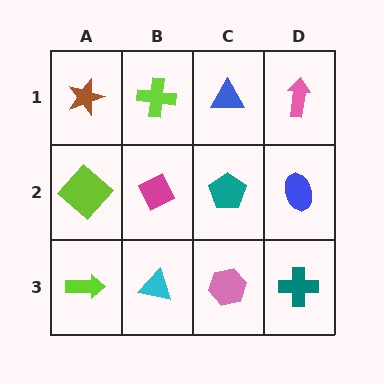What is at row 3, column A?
A lime arrow.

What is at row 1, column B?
A lime cross.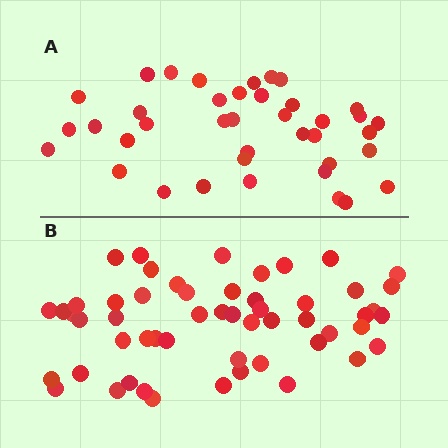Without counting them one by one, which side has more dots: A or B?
Region B (the bottom region) has more dots.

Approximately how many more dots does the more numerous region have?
Region B has approximately 15 more dots than region A.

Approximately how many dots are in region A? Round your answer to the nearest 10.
About 40 dots. (The exact count is 39, which rounds to 40.)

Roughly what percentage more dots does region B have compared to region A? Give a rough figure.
About 40% more.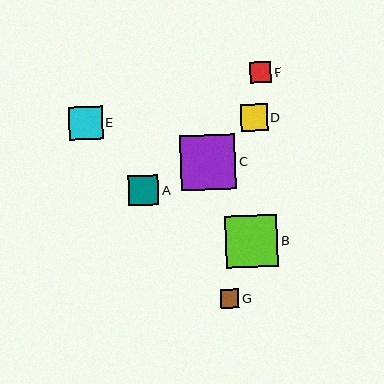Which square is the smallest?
Square G is the smallest with a size of approximately 19 pixels.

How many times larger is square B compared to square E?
Square B is approximately 1.6 times the size of square E.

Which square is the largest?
Square C is the largest with a size of approximately 55 pixels.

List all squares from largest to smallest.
From largest to smallest: C, B, E, A, D, F, G.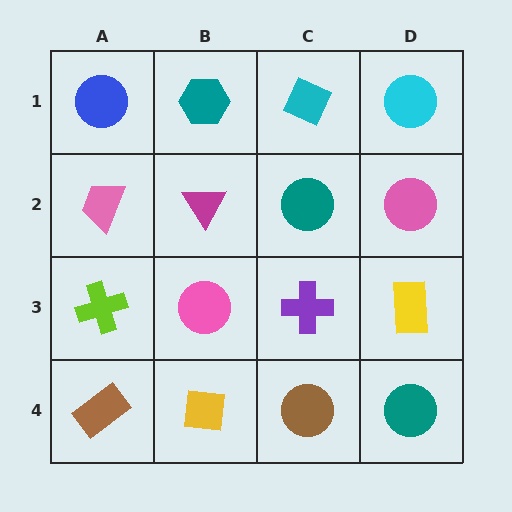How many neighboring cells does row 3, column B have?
4.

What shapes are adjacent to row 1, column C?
A teal circle (row 2, column C), a teal hexagon (row 1, column B), a cyan circle (row 1, column D).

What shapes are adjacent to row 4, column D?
A yellow rectangle (row 3, column D), a brown circle (row 4, column C).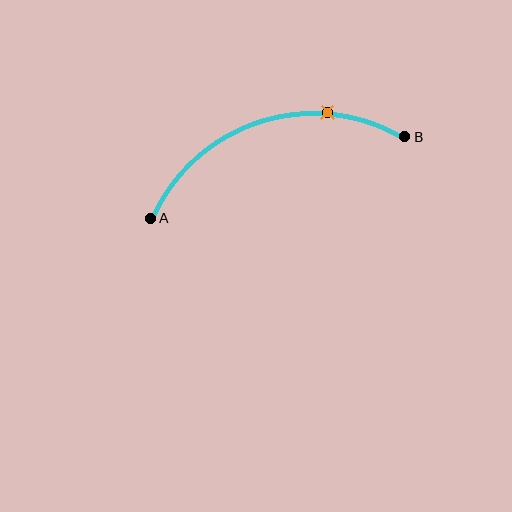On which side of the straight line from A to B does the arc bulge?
The arc bulges above the straight line connecting A and B.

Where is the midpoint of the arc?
The arc midpoint is the point on the curve farthest from the straight line joining A and B. It sits above that line.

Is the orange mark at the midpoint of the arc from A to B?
No. The orange mark lies on the arc but is closer to endpoint B. The arc midpoint would be at the point on the curve equidistant along the arc from both A and B.